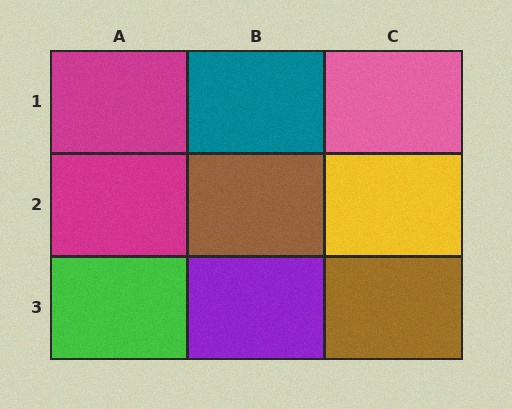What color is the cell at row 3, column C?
Brown.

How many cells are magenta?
2 cells are magenta.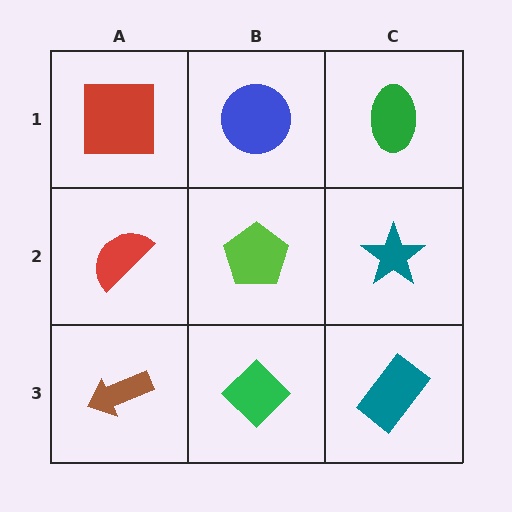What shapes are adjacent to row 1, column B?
A lime pentagon (row 2, column B), a red square (row 1, column A), a green ellipse (row 1, column C).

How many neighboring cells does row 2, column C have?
3.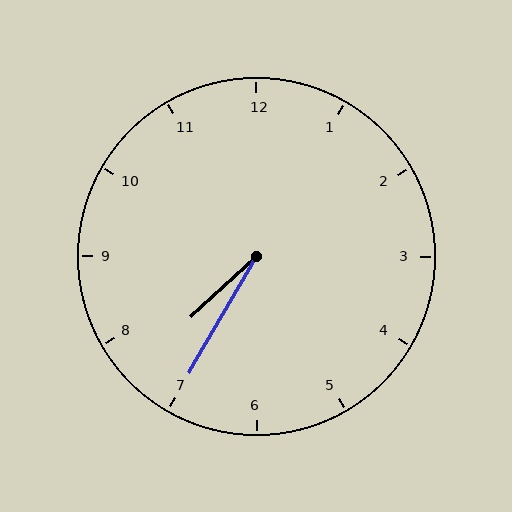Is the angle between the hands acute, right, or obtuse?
It is acute.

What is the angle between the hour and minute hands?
Approximately 18 degrees.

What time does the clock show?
7:35.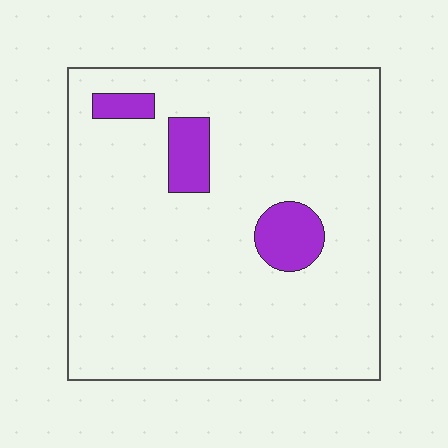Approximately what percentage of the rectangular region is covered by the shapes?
Approximately 10%.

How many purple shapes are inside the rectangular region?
3.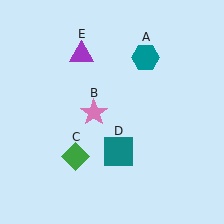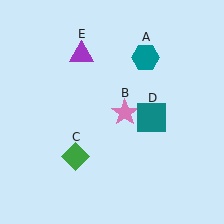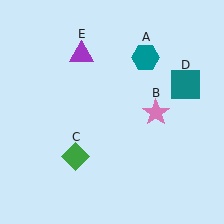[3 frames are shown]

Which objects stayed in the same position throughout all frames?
Teal hexagon (object A) and green diamond (object C) and purple triangle (object E) remained stationary.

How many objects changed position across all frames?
2 objects changed position: pink star (object B), teal square (object D).